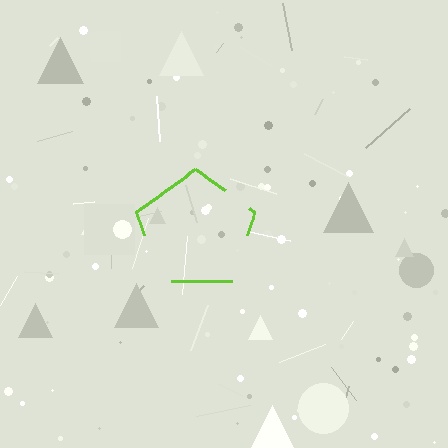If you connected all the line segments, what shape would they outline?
They would outline a pentagon.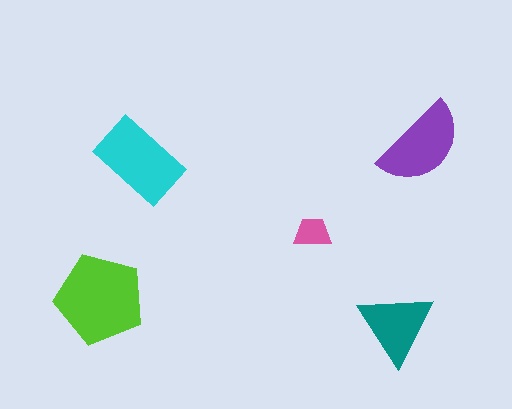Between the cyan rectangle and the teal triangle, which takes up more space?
The cyan rectangle.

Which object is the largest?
The lime pentagon.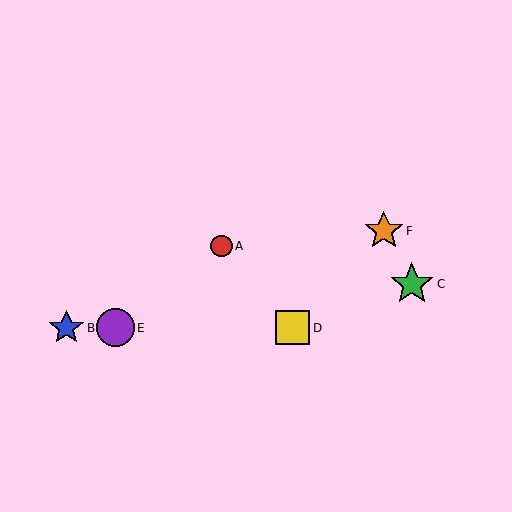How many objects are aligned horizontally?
3 objects (B, D, E) are aligned horizontally.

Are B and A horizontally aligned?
No, B is at y≈328 and A is at y≈246.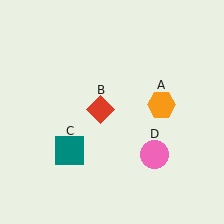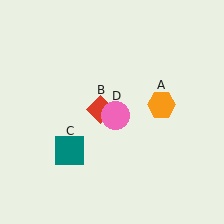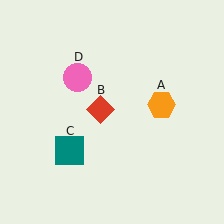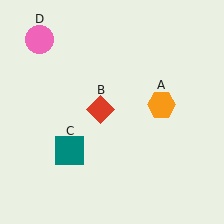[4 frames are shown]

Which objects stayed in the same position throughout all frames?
Orange hexagon (object A) and red diamond (object B) and teal square (object C) remained stationary.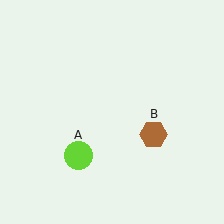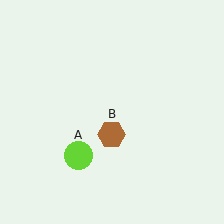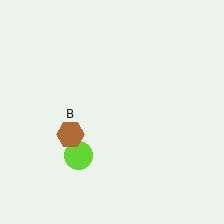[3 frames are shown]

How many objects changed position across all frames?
1 object changed position: brown hexagon (object B).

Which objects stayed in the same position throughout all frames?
Lime circle (object A) remained stationary.